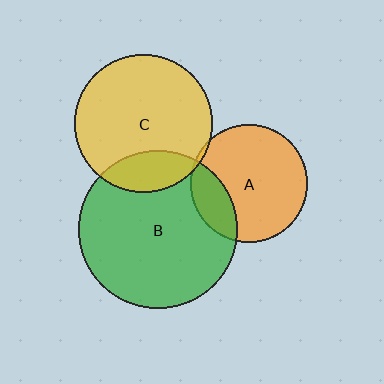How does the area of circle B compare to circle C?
Approximately 1.3 times.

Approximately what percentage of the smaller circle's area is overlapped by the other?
Approximately 20%.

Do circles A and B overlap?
Yes.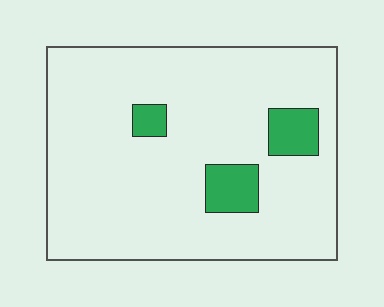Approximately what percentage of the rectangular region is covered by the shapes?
Approximately 10%.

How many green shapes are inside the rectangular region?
3.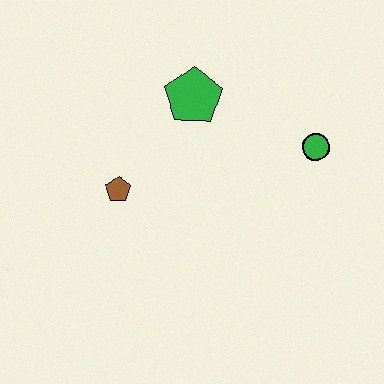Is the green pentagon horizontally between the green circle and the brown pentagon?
Yes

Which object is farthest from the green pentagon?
The green circle is farthest from the green pentagon.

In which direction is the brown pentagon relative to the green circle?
The brown pentagon is to the left of the green circle.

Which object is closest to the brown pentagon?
The green pentagon is closest to the brown pentagon.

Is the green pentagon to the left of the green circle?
Yes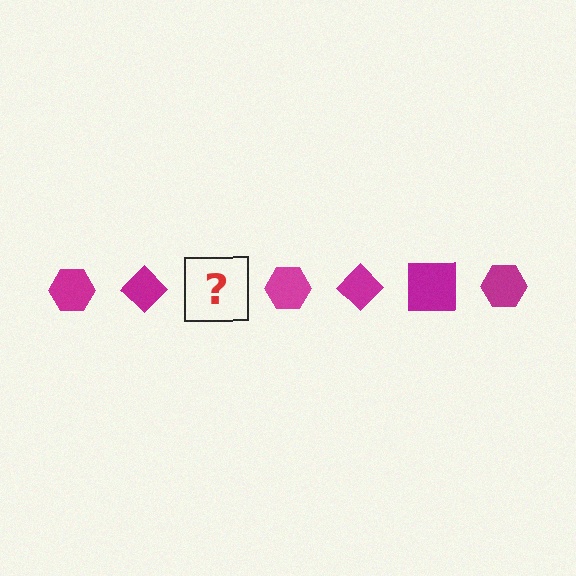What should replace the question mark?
The question mark should be replaced with a magenta square.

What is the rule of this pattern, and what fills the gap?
The rule is that the pattern cycles through hexagon, diamond, square shapes in magenta. The gap should be filled with a magenta square.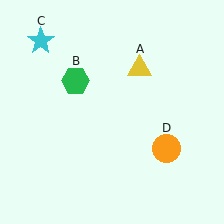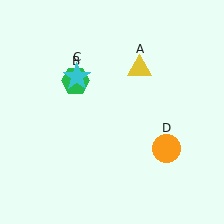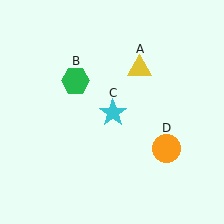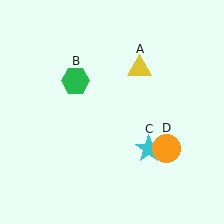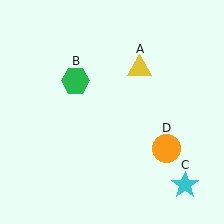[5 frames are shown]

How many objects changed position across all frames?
1 object changed position: cyan star (object C).